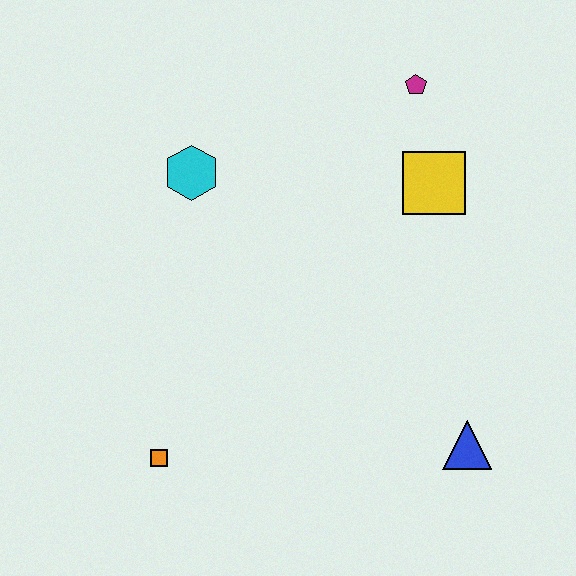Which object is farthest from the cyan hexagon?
The blue triangle is farthest from the cyan hexagon.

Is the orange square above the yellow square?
No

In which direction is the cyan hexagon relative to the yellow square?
The cyan hexagon is to the left of the yellow square.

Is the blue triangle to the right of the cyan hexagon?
Yes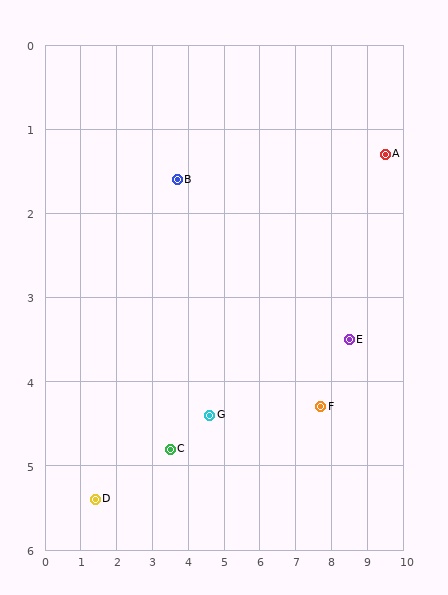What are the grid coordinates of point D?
Point D is at approximately (1.4, 5.4).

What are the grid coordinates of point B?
Point B is at approximately (3.7, 1.6).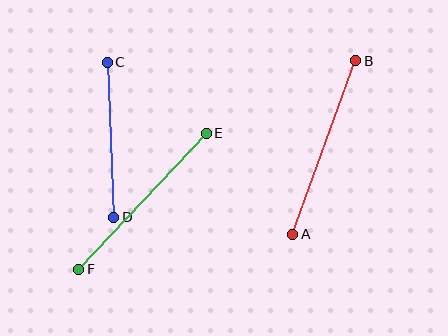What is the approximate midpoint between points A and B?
The midpoint is at approximately (324, 147) pixels.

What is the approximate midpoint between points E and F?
The midpoint is at approximately (143, 201) pixels.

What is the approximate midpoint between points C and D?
The midpoint is at approximately (111, 140) pixels.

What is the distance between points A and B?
The distance is approximately 184 pixels.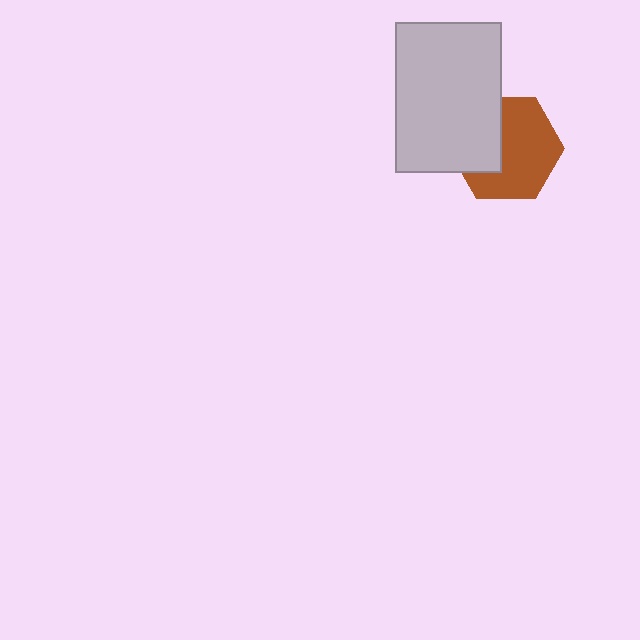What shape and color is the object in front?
The object in front is a light gray rectangle.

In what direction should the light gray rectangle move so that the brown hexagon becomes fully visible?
The light gray rectangle should move left. That is the shortest direction to clear the overlap and leave the brown hexagon fully visible.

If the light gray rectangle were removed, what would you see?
You would see the complete brown hexagon.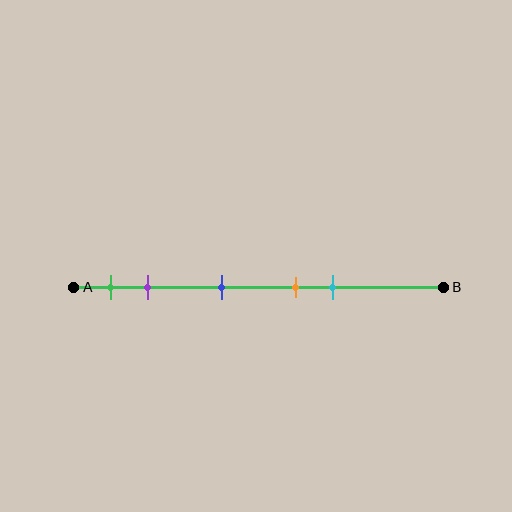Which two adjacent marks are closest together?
The orange and cyan marks are the closest adjacent pair.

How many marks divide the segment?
There are 5 marks dividing the segment.